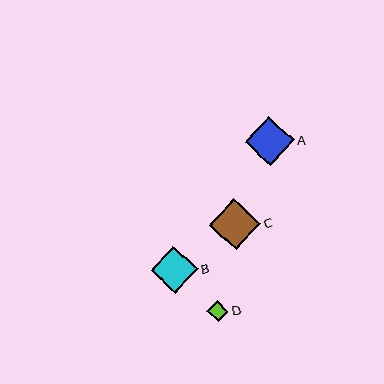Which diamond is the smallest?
Diamond D is the smallest with a size of approximately 21 pixels.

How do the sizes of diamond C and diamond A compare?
Diamond C and diamond A are approximately the same size.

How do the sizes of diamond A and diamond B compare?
Diamond A and diamond B are approximately the same size.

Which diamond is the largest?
Diamond C is the largest with a size of approximately 51 pixels.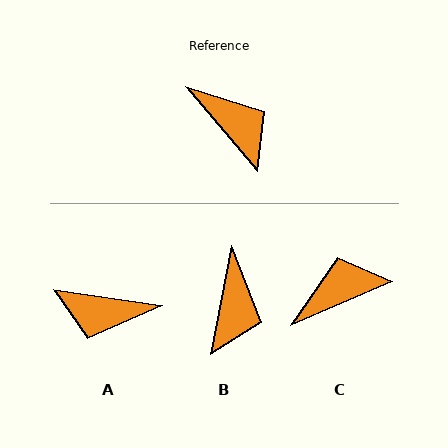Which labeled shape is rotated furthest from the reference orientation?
A, about 139 degrees away.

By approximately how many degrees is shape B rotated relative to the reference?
Approximately 51 degrees clockwise.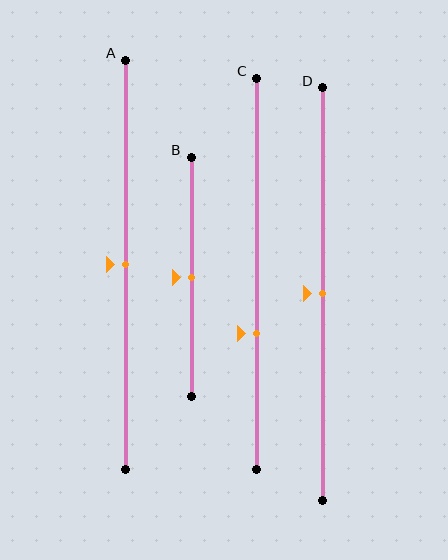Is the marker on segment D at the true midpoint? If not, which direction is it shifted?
Yes, the marker on segment D is at the true midpoint.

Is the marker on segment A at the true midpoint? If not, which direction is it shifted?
Yes, the marker on segment A is at the true midpoint.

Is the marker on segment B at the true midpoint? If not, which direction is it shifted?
Yes, the marker on segment B is at the true midpoint.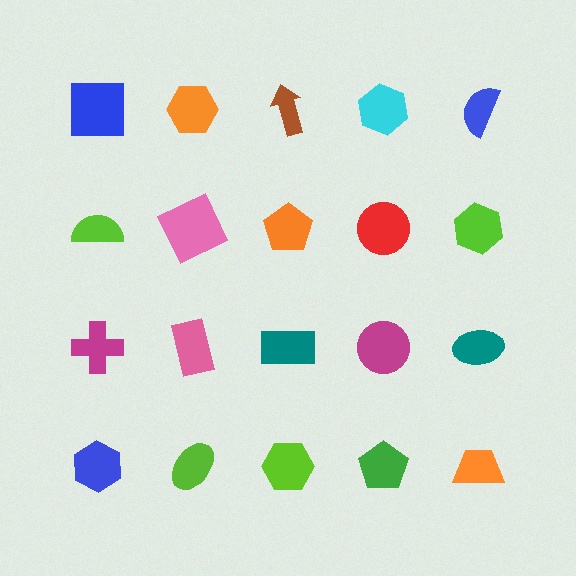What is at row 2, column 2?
A pink square.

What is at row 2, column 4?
A red circle.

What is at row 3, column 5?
A teal ellipse.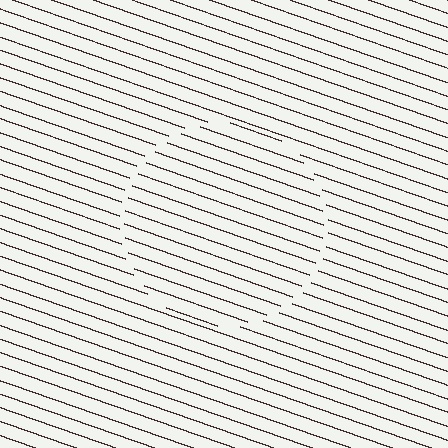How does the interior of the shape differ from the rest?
The interior of the shape contains the same grating, shifted by half a period — the contour is defined by the phase discontinuity where line-ends from the inner and outer gratings abut.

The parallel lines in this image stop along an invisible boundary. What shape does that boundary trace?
An illusory circle. The interior of the shape contains the same grating, shifted by half a period — the contour is defined by the phase discontinuity where line-ends from the inner and outer gratings abut.